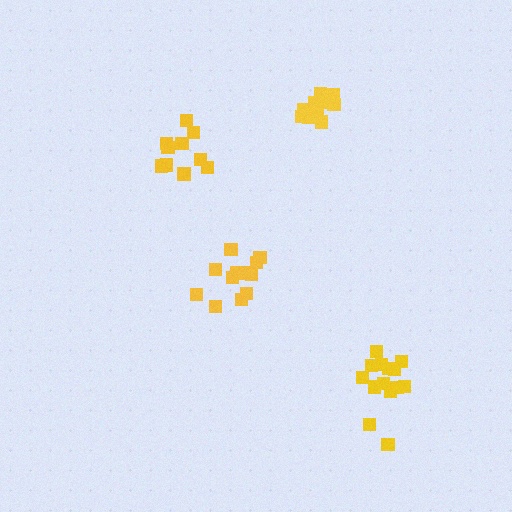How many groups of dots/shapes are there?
There are 4 groups.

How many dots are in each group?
Group 1: 12 dots, Group 2: 11 dots, Group 3: 10 dots, Group 4: 16 dots (49 total).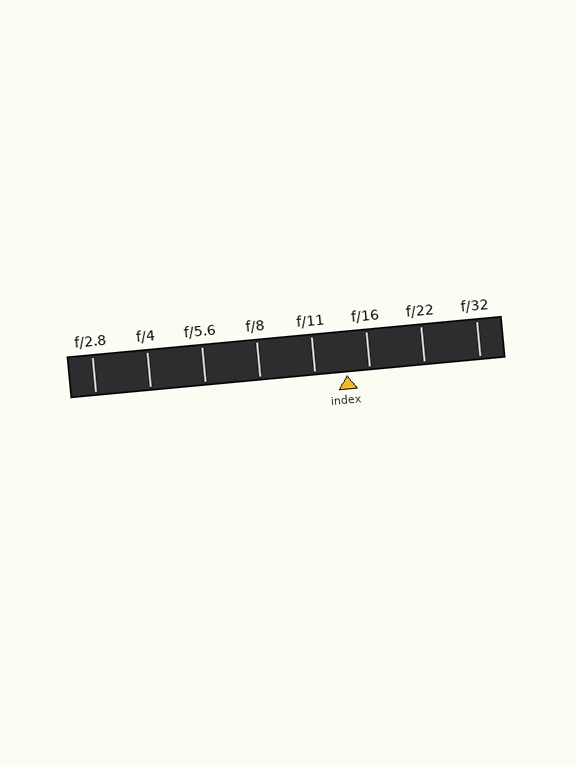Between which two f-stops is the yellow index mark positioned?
The index mark is between f/11 and f/16.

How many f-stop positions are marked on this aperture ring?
There are 8 f-stop positions marked.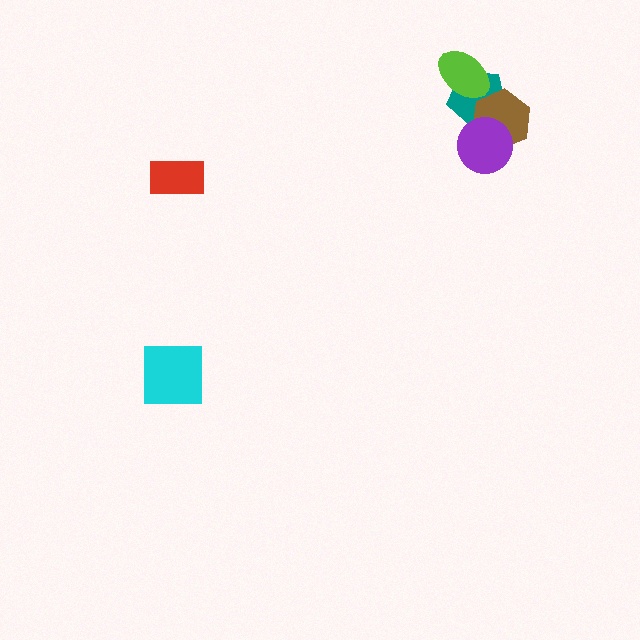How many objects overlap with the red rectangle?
0 objects overlap with the red rectangle.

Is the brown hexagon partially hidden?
Yes, it is partially covered by another shape.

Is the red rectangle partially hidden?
No, no other shape covers it.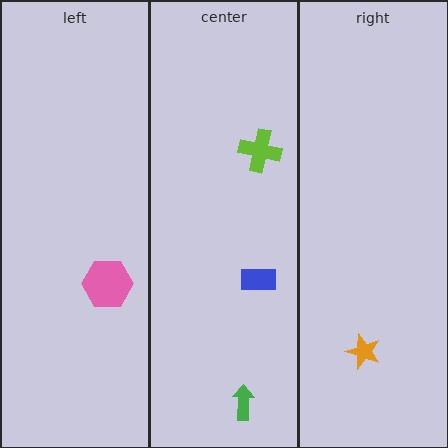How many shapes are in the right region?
1.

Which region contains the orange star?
The right region.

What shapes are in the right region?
The orange star.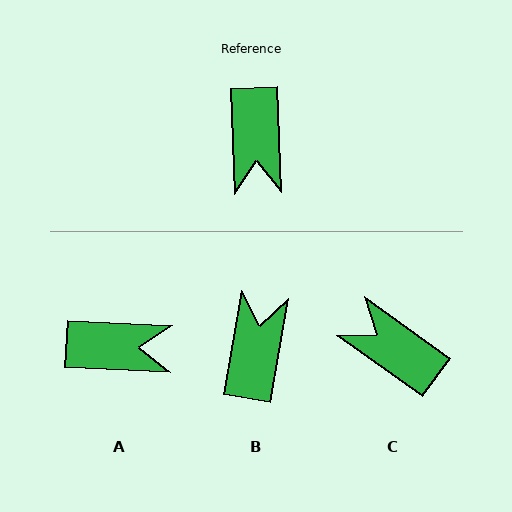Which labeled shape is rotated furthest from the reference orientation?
B, about 168 degrees away.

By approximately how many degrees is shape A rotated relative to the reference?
Approximately 85 degrees counter-clockwise.